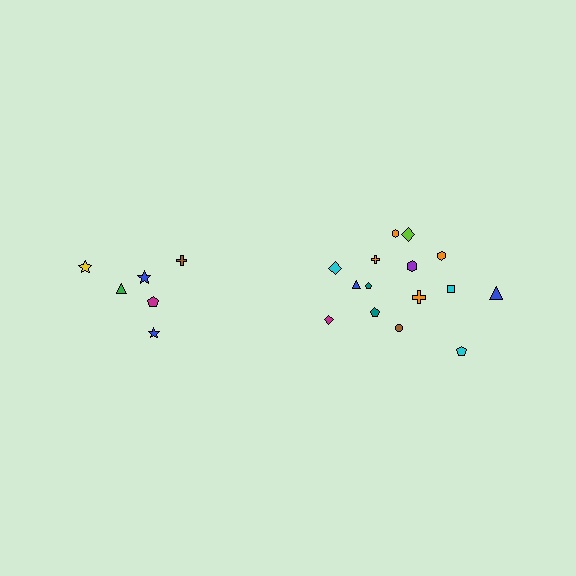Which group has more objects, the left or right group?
The right group.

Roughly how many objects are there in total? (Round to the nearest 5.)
Roughly 20 objects in total.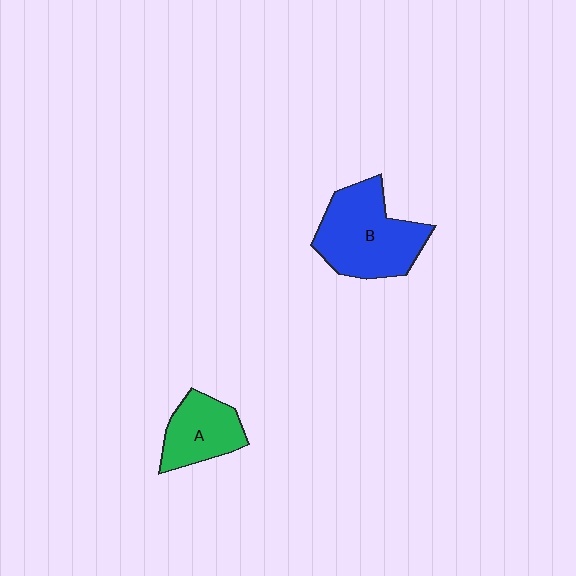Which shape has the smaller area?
Shape A (green).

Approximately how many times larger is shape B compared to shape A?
Approximately 1.7 times.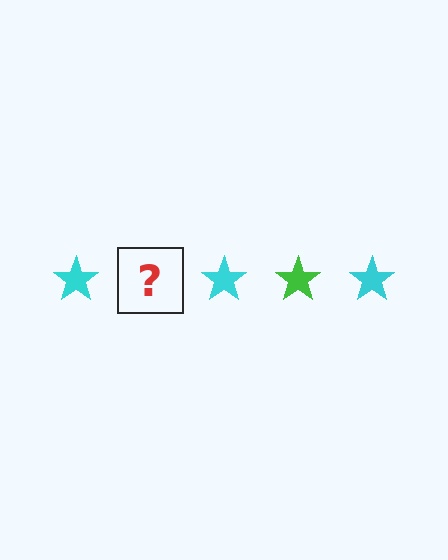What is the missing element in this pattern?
The missing element is a green star.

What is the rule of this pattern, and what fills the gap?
The rule is that the pattern cycles through cyan, green stars. The gap should be filled with a green star.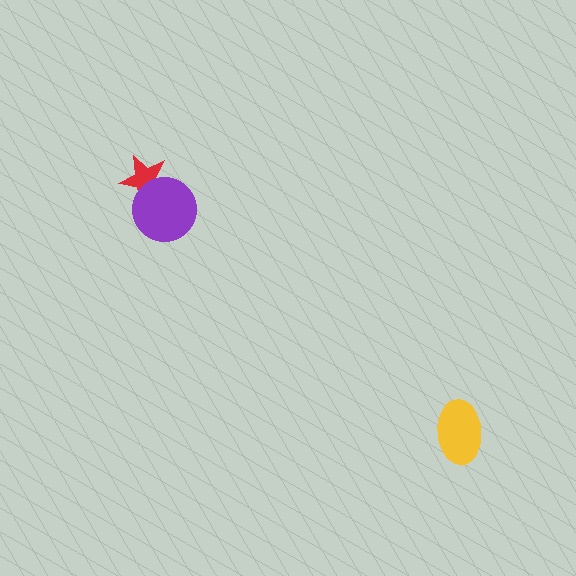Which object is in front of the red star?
The purple circle is in front of the red star.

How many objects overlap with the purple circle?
1 object overlaps with the purple circle.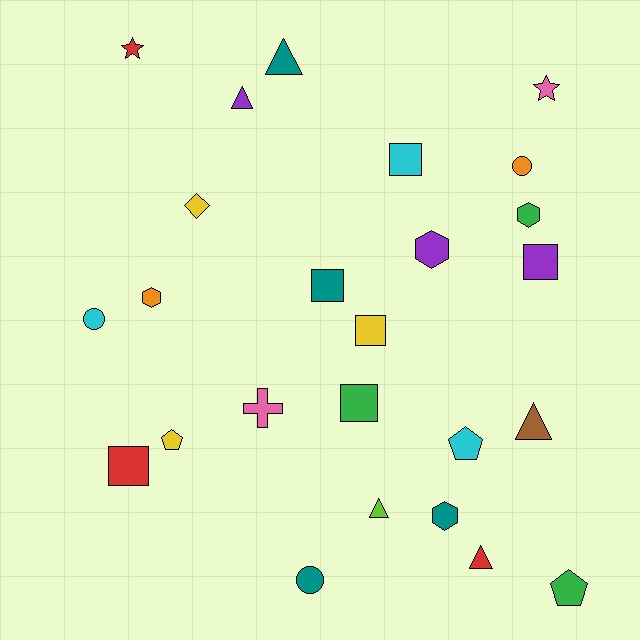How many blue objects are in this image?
There are no blue objects.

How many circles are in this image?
There are 3 circles.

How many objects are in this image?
There are 25 objects.